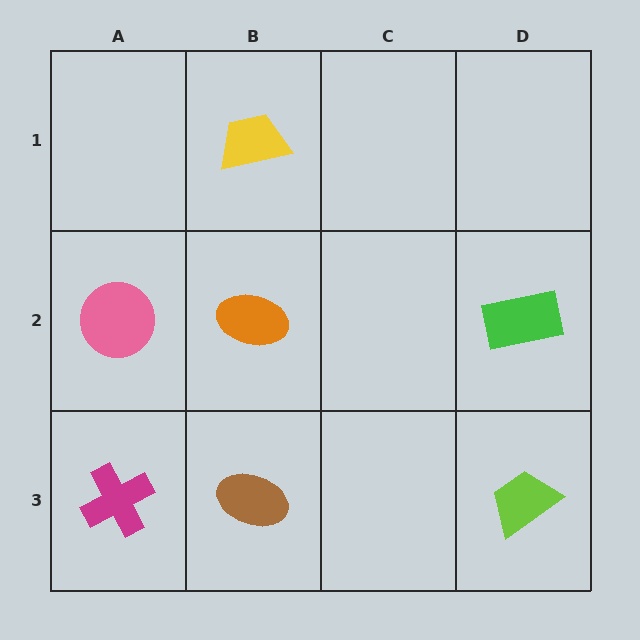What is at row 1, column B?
A yellow trapezoid.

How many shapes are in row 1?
1 shape.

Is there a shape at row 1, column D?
No, that cell is empty.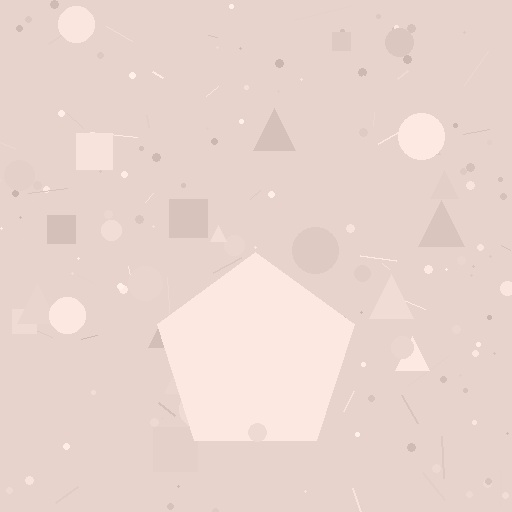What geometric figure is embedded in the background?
A pentagon is embedded in the background.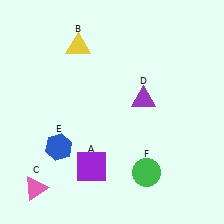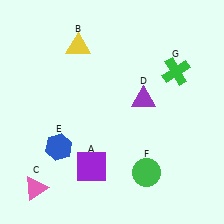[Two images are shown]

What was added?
A green cross (G) was added in Image 2.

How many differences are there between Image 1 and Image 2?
There is 1 difference between the two images.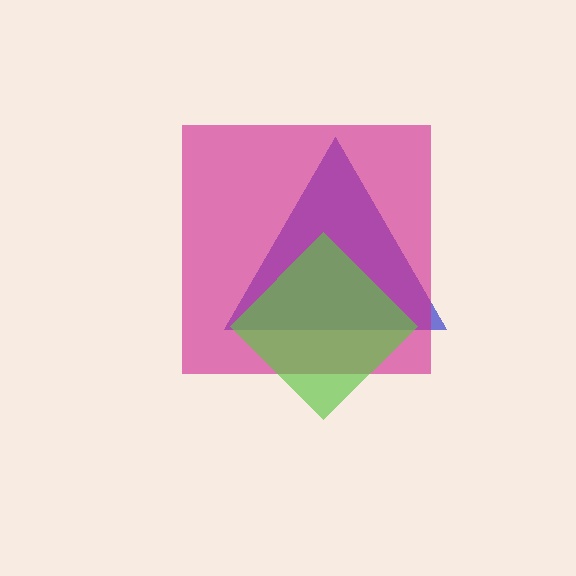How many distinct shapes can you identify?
There are 3 distinct shapes: a blue triangle, a magenta square, a lime diamond.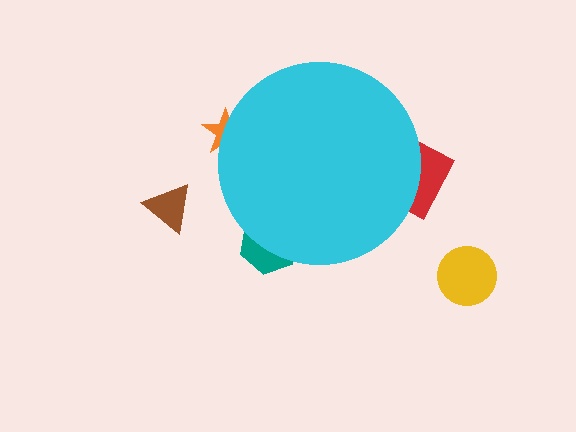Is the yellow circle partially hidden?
No, the yellow circle is fully visible.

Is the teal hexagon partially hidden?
Yes, the teal hexagon is partially hidden behind the cyan circle.